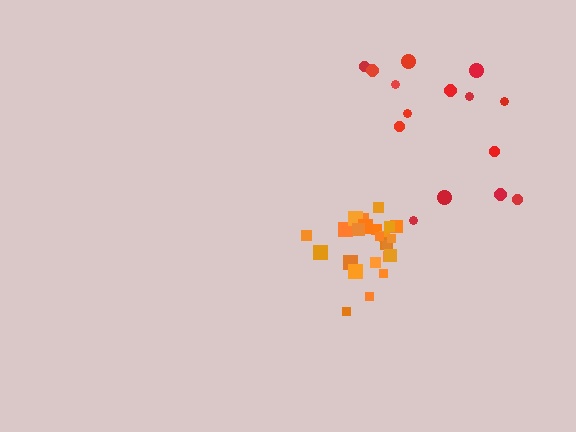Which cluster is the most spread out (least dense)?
Red.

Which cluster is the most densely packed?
Orange.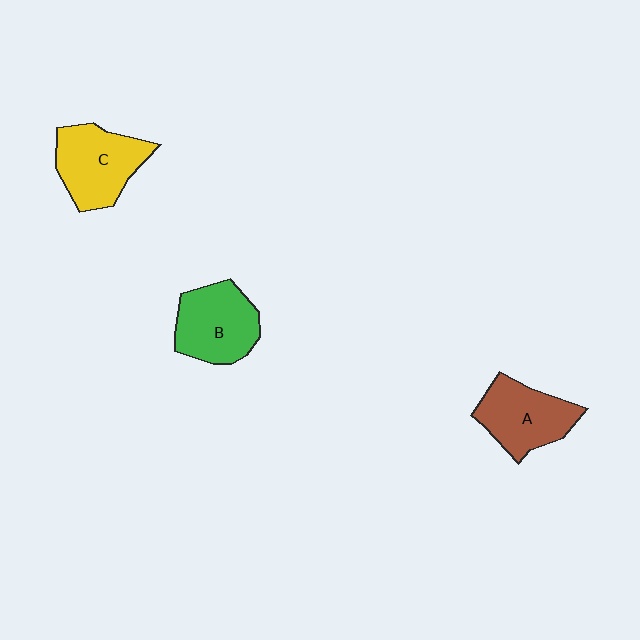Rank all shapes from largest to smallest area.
From largest to smallest: C (yellow), B (green), A (brown).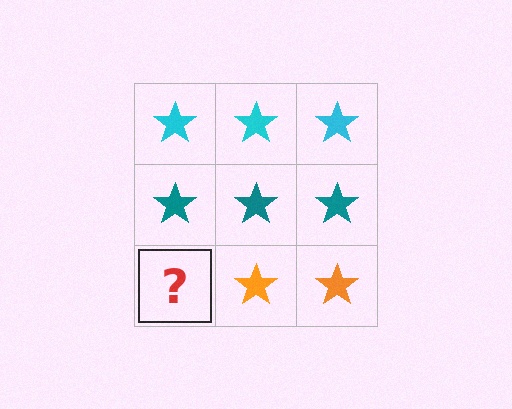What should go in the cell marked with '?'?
The missing cell should contain an orange star.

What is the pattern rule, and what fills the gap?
The rule is that each row has a consistent color. The gap should be filled with an orange star.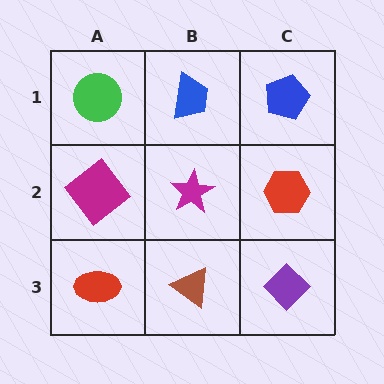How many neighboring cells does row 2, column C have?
3.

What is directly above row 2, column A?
A green circle.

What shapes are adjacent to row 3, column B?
A magenta star (row 2, column B), a red ellipse (row 3, column A), a purple diamond (row 3, column C).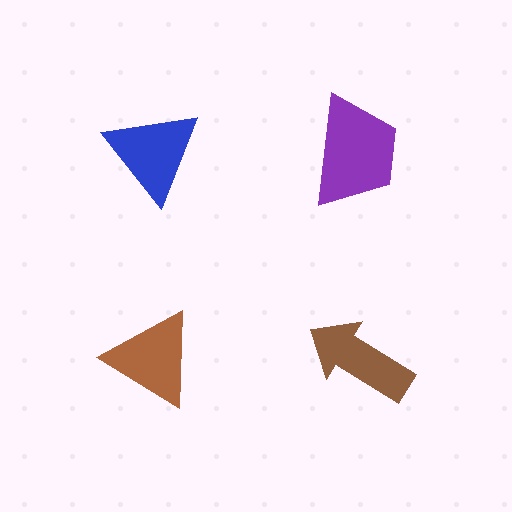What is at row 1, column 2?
A purple trapezoid.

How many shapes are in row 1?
2 shapes.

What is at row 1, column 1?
A blue triangle.